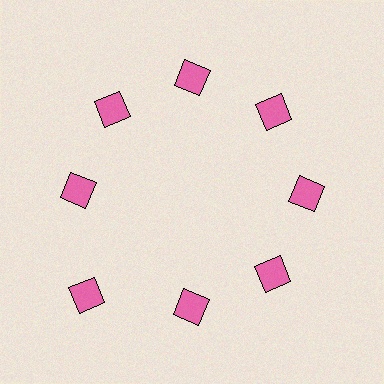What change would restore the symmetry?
The symmetry would be restored by moving it inward, back onto the ring so that all 8 squares sit at equal angles and equal distance from the center.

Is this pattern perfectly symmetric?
No. The 8 pink squares are arranged in a ring, but one element near the 8 o'clock position is pushed outward from the center, breaking the 8-fold rotational symmetry.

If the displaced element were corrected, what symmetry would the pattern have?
It would have 8-fold rotational symmetry — the pattern would map onto itself every 45 degrees.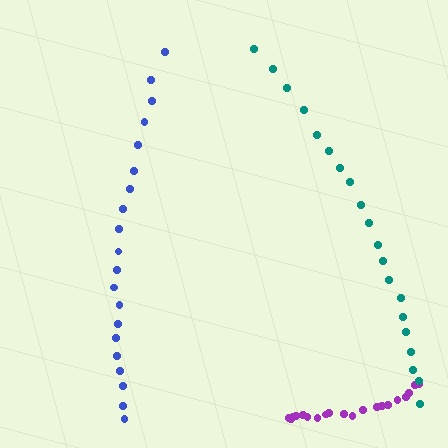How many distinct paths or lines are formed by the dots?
There are 3 distinct paths.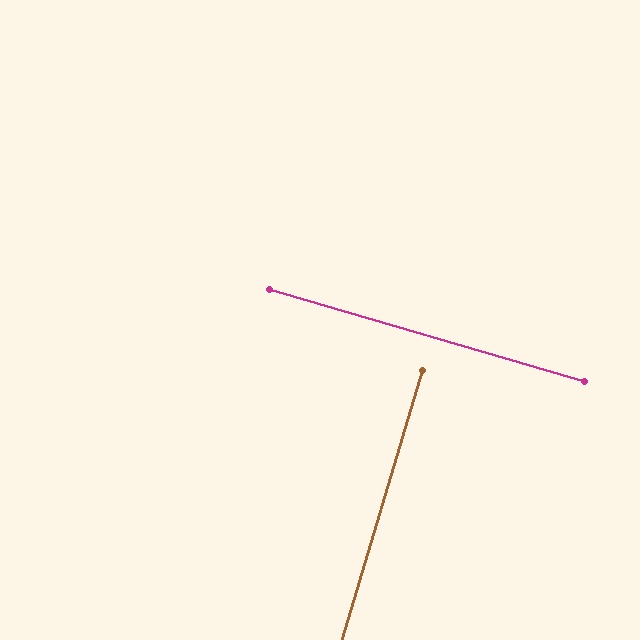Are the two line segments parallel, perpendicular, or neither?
Perpendicular — they meet at approximately 90°.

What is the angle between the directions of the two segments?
Approximately 90 degrees.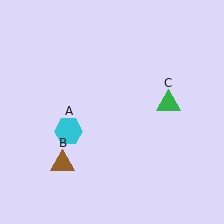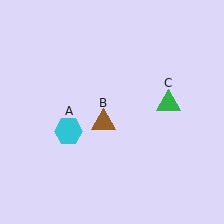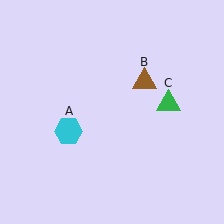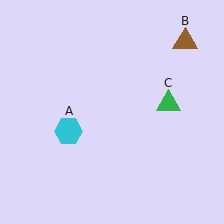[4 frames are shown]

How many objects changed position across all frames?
1 object changed position: brown triangle (object B).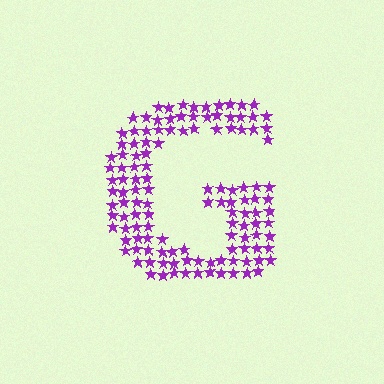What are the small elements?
The small elements are stars.